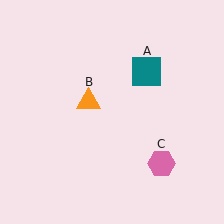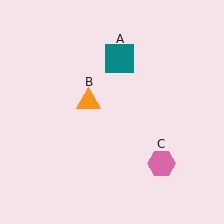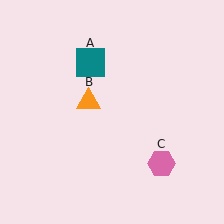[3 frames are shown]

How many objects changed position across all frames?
1 object changed position: teal square (object A).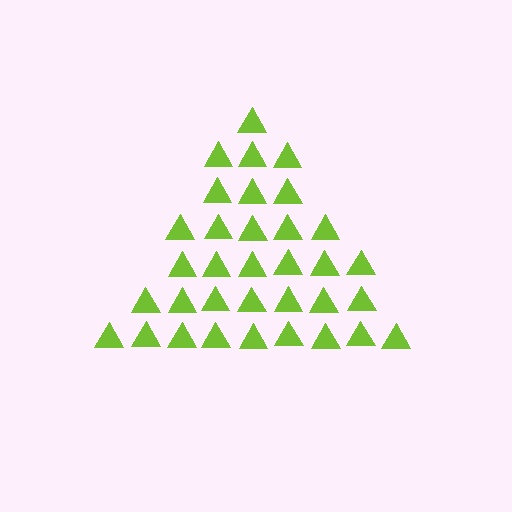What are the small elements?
The small elements are triangles.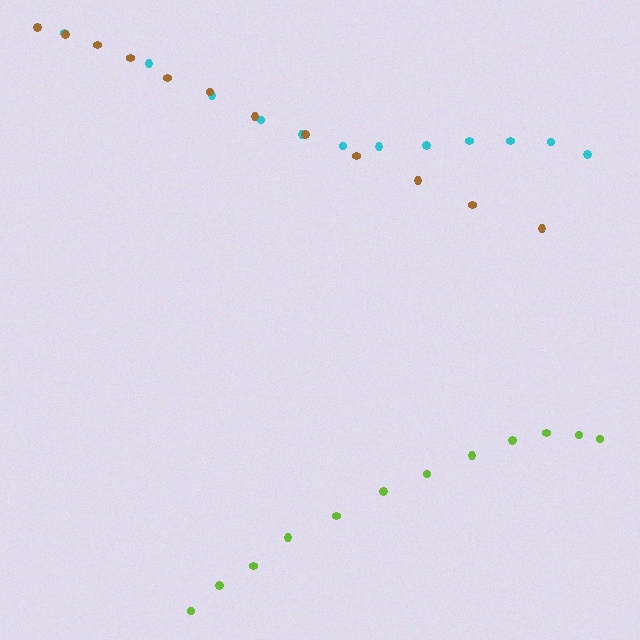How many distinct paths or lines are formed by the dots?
There are 3 distinct paths.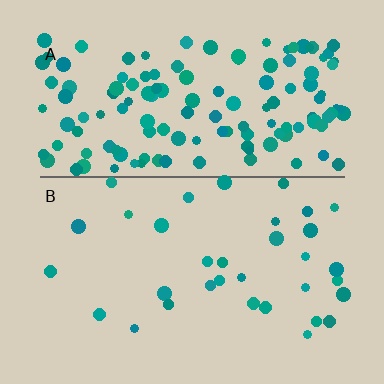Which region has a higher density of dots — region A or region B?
A (the top).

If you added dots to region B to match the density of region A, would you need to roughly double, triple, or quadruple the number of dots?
Approximately quadruple.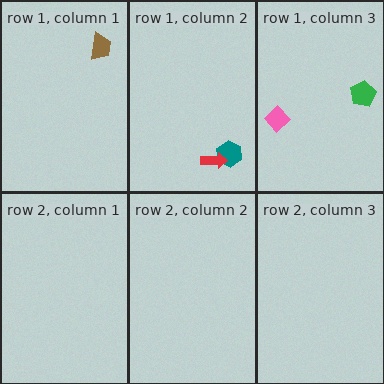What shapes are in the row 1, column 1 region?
The brown trapezoid.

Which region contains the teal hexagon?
The row 1, column 2 region.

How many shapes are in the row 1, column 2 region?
2.